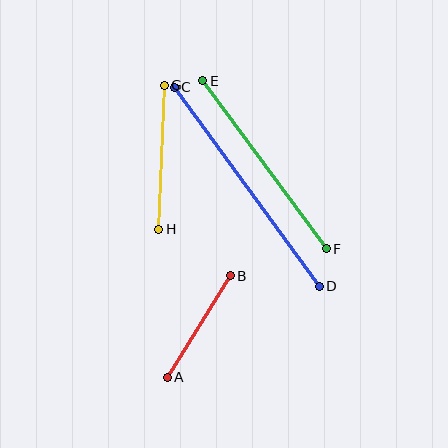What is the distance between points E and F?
The distance is approximately 208 pixels.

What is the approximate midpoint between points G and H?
The midpoint is at approximately (162, 157) pixels.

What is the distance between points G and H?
The distance is approximately 144 pixels.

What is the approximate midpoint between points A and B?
The midpoint is at approximately (199, 326) pixels.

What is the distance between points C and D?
The distance is approximately 246 pixels.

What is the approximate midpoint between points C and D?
The midpoint is at approximately (247, 187) pixels.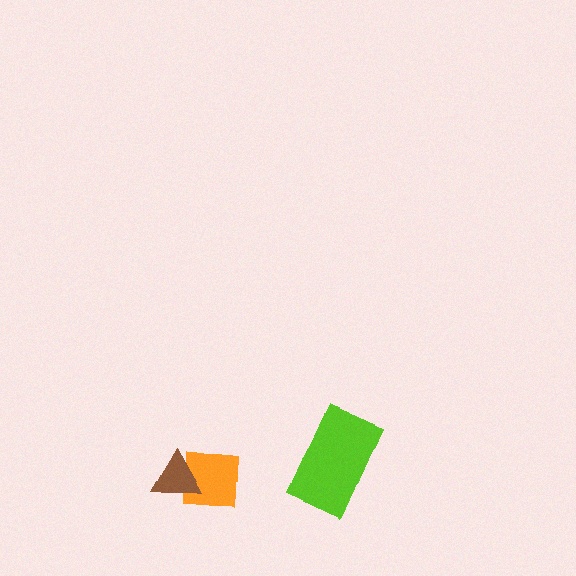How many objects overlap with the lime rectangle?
0 objects overlap with the lime rectangle.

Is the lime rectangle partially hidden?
No, no other shape covers it.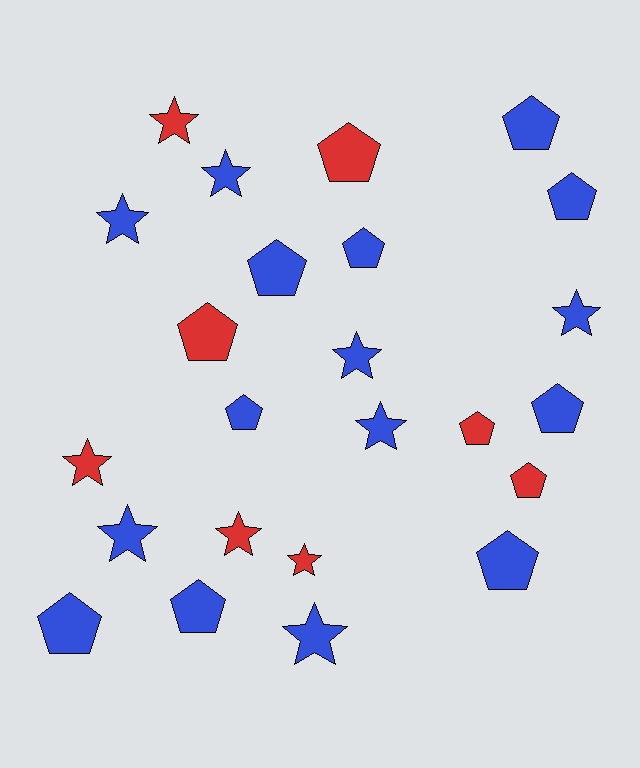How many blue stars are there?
There are 7 blue stars.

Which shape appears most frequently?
Pentagon, with 13 objects.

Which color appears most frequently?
Blue, with 16 objects.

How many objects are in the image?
There are 24 objects.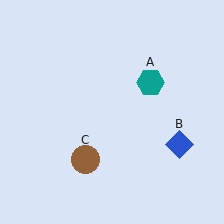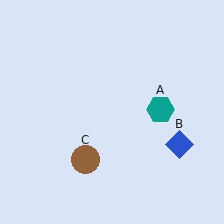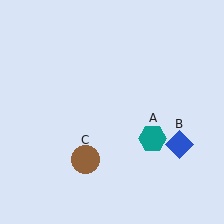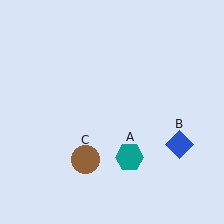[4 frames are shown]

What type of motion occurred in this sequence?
The teal hexagon (object A) rotated clockwise around the center of the scene.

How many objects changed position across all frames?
1 object changed position: teal hexagon (object A).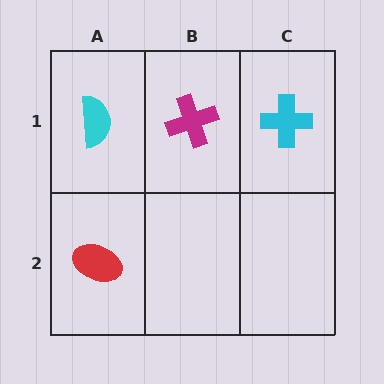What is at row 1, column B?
A magenta cross.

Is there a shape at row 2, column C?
No, that cell is empty.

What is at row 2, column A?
A red ellipse.